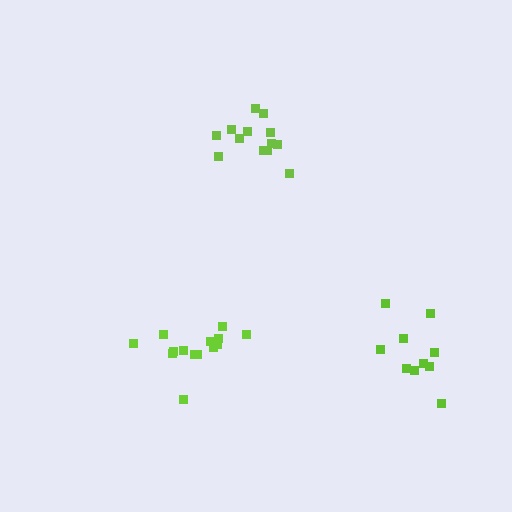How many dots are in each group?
Group 1: 10 dots, Group 2: 14 dots, Group 3: 13 dots (37 total).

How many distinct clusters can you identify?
There are 3 distinct clusters.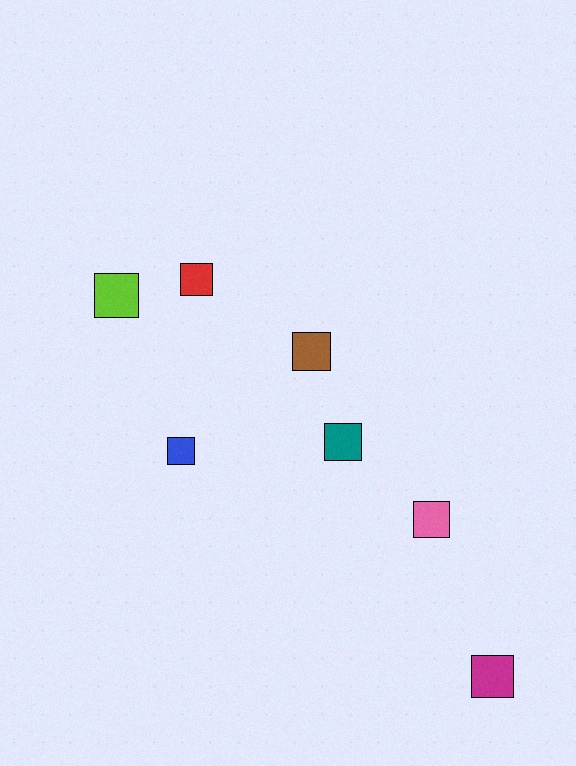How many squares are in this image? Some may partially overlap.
There are 7 squares.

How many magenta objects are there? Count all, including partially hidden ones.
There is 1 magenta object.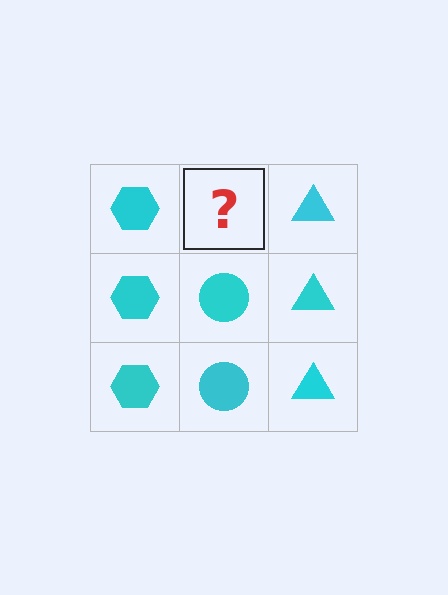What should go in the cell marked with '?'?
The missing cell should contain a cyan circle.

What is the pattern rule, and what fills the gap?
The rule is that each column has a consistent shape. The gap should be filled with a cyan circle.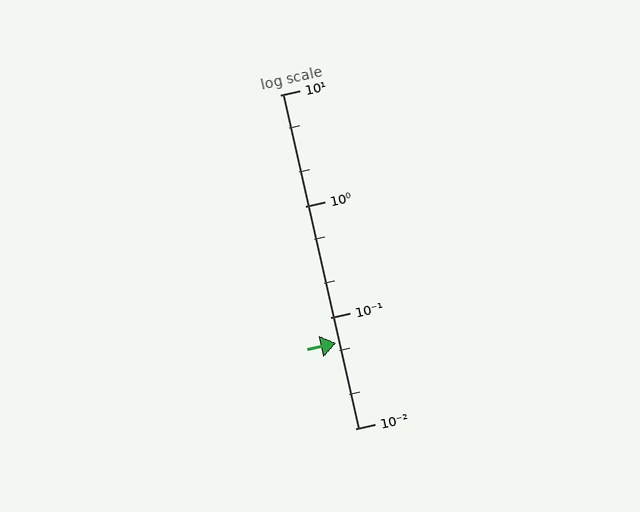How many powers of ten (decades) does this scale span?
The scale spans 3 decades, from 0.01 to 10.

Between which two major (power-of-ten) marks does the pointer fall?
The pointer is between 0.01 and 0.1.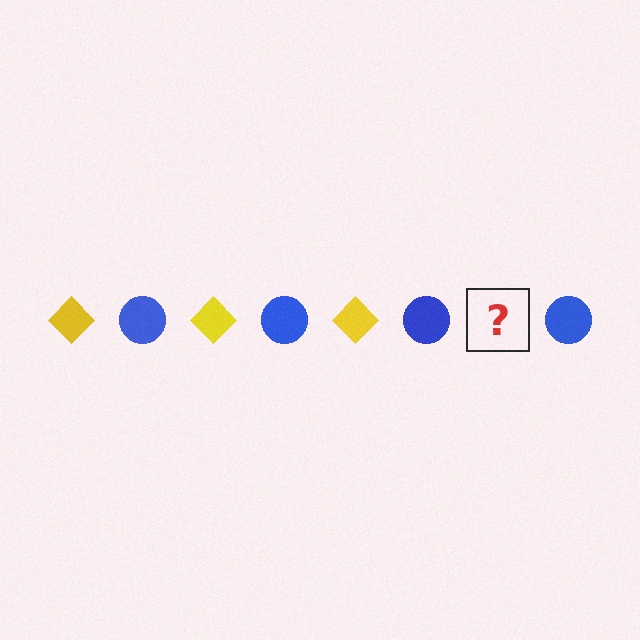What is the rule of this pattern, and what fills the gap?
The rule is that the pattern alternates between yellow diamond and blue circle. The gap should be filled with a yellow diamond.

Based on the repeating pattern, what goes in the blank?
The blank should be a yellow diamond.